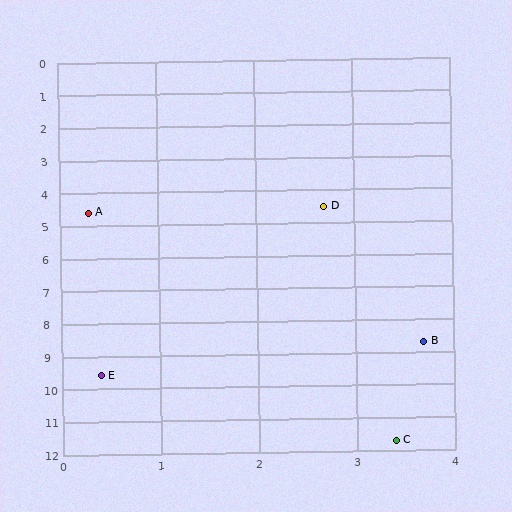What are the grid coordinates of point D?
Point D is at approximately (2.7, 4.5).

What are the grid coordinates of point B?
Point B is at approximately (3.7, 8.7).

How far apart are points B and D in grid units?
Points B and D are about 4.3 grid units apart.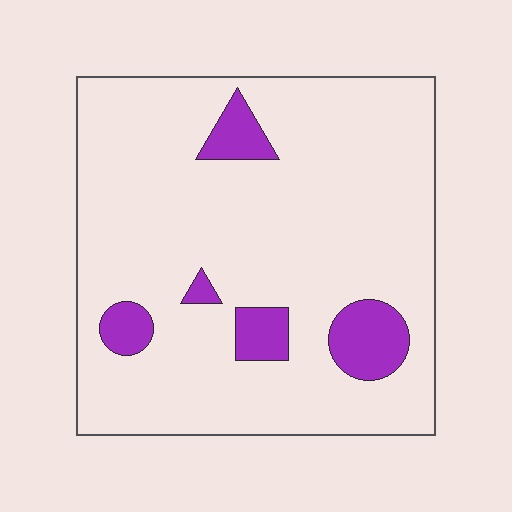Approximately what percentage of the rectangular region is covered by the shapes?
Approximately 10%.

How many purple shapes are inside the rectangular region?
5.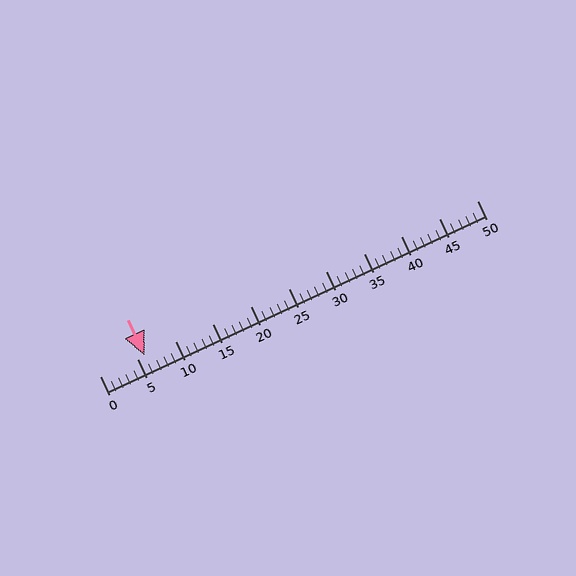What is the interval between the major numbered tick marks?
The major tick marks are spaced 5 units apart.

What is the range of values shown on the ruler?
The ruler shows values from 0 to 50.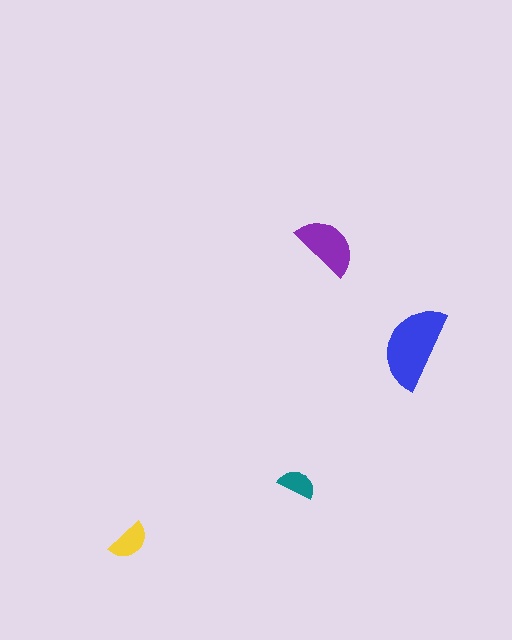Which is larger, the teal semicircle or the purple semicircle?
The purple one.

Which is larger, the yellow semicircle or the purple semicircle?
The purple one.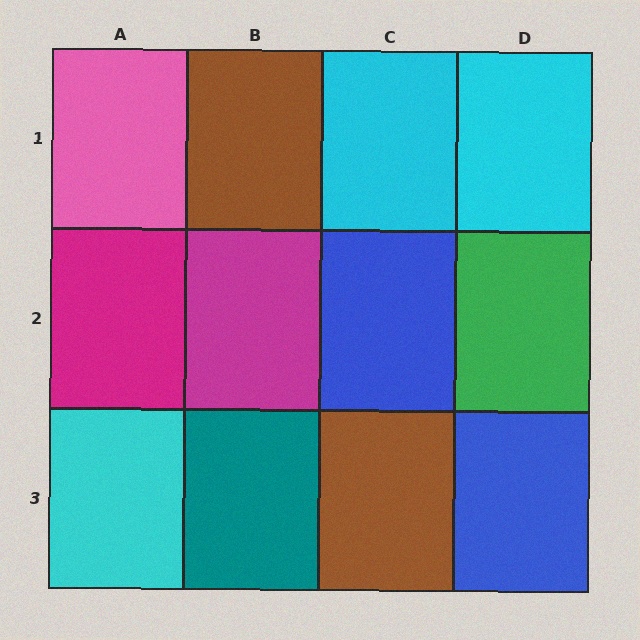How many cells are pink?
1 cell is pink.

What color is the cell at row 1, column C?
Cyan.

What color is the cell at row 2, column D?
Green.